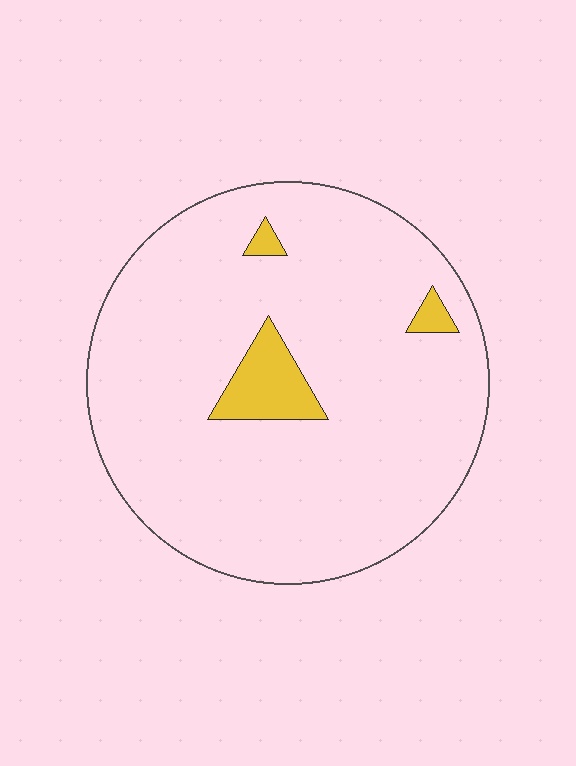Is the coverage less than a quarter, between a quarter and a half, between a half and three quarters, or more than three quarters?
Less than a quarter.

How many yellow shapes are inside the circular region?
3.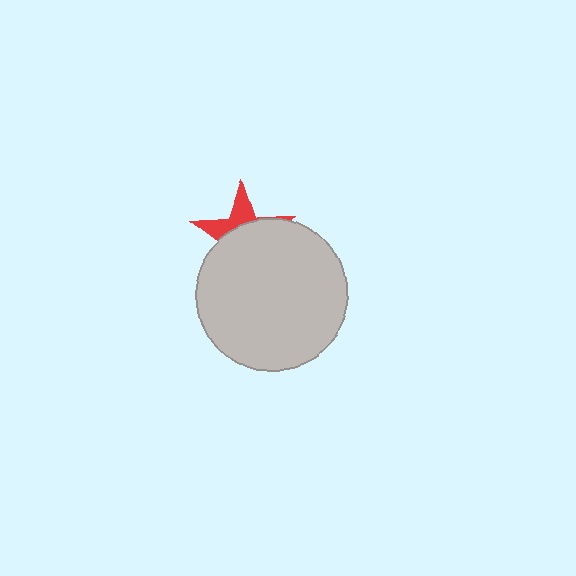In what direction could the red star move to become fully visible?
The red star could move up. That would shift it out from behind the light gray circle entirely.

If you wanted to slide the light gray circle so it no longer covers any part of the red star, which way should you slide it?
Slide it down — that is the most direct way to separate the two shapes.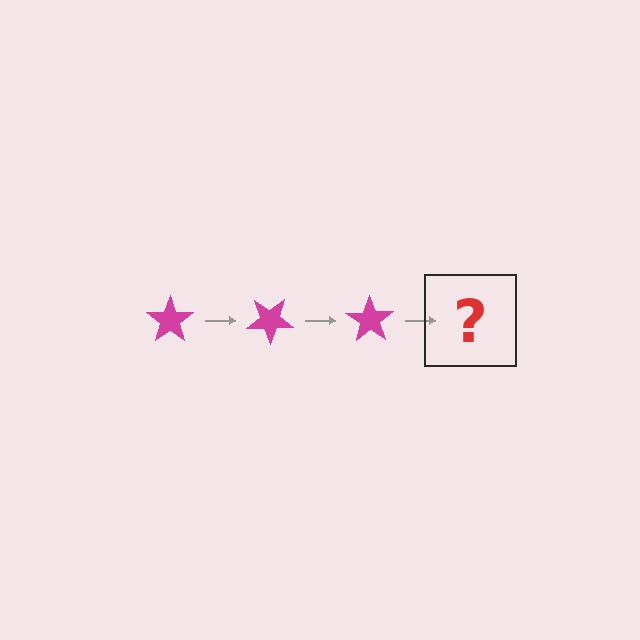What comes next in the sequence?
The next element should be a magenta star rotated 105 degrees.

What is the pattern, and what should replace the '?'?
The pattern is that the star rotates 35 degrees each step. The '?' should be a magenta star rotated 105 degrees.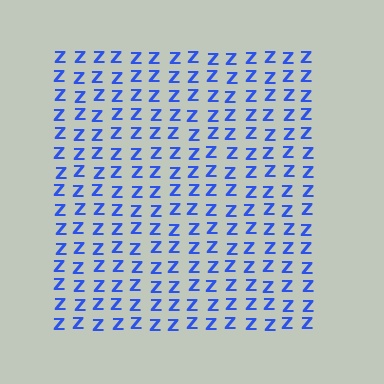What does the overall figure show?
The overall figure shows a square.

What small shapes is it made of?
It is made of small letter Z's.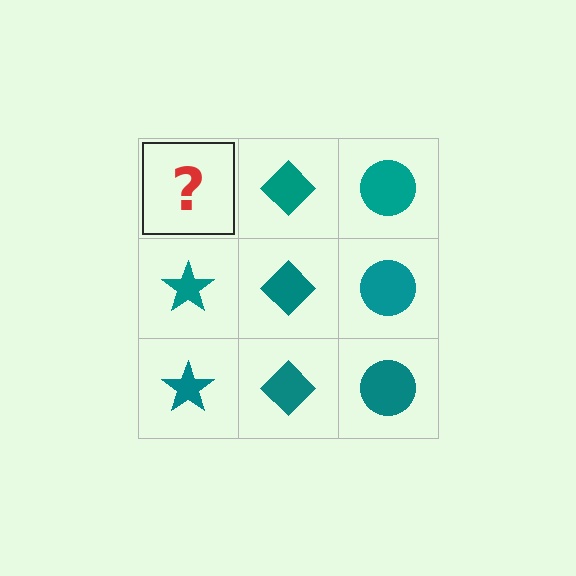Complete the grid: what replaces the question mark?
The question mark should be replaced with a teal star.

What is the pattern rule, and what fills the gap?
The rule is that each column has a consistent shape. The gap should be filled with a teal star.